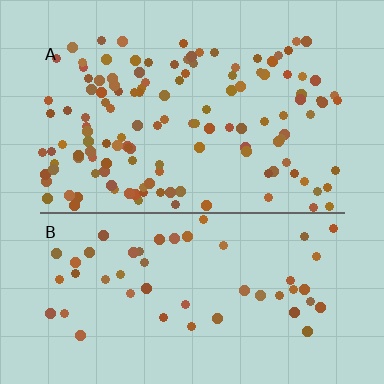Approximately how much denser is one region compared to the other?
Approximately 2.6× — region A over region B.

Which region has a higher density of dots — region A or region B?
A (the top).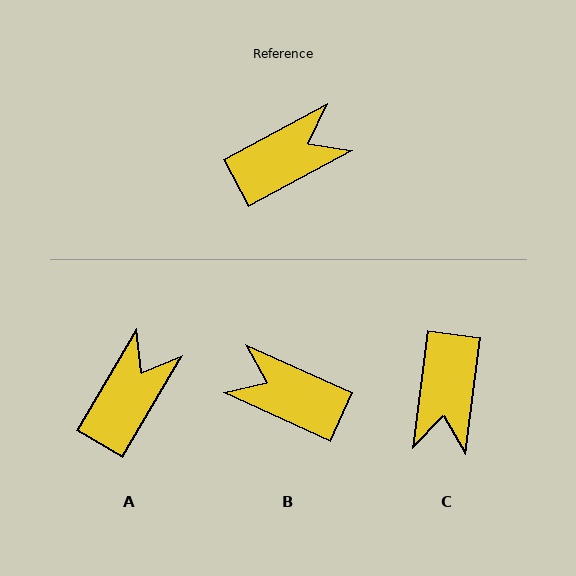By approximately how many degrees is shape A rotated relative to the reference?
Approximately 31 degrees counter-clockwise.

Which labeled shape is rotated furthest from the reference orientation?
B, about 127 degrees away.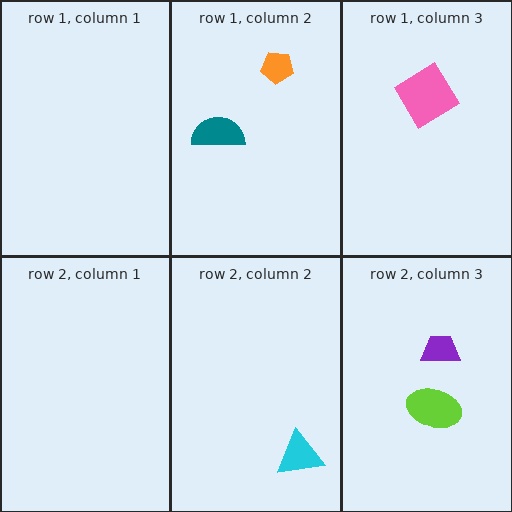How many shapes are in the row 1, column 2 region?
2.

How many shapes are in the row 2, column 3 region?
2.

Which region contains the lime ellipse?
The row 2, column 3 region.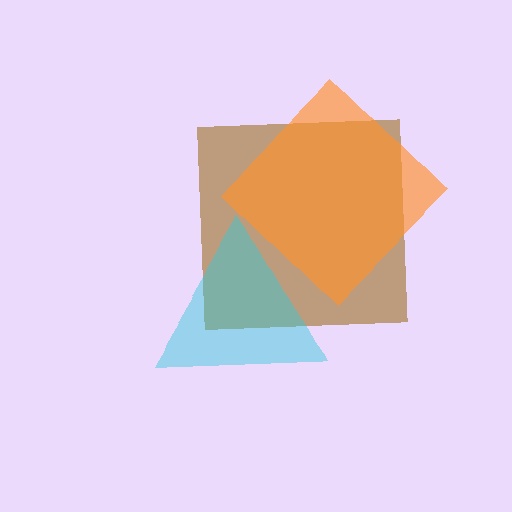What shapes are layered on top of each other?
The layered shapes are: a brown square, an orange diamond, a cyan triangle.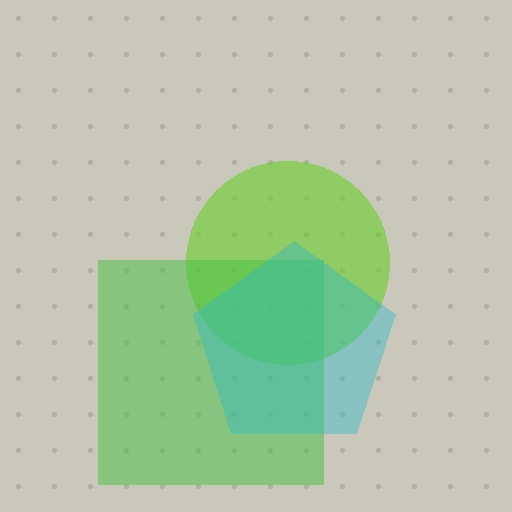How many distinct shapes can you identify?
There are 3 distinct shapes: a lime circle, a green square, a cyan pentagon.